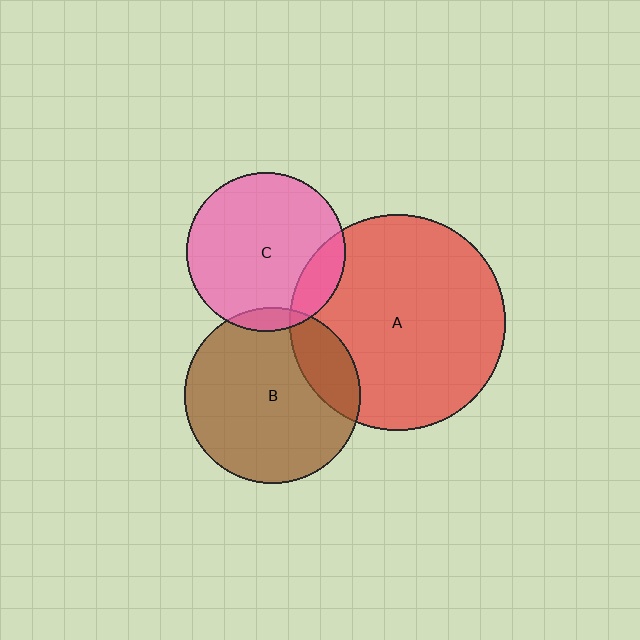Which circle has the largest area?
Circle A (red).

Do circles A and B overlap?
Yes.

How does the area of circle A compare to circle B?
Approximately 1.5 times.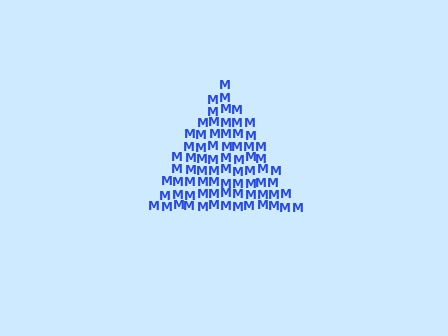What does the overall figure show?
The overall figure shows a triangle.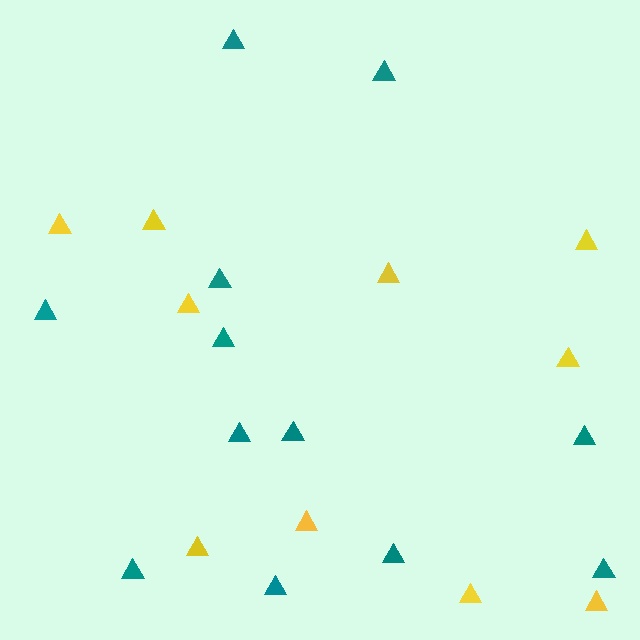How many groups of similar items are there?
There are 2 groups: one group of yellow triangles (10) and one group of teal triangles (12).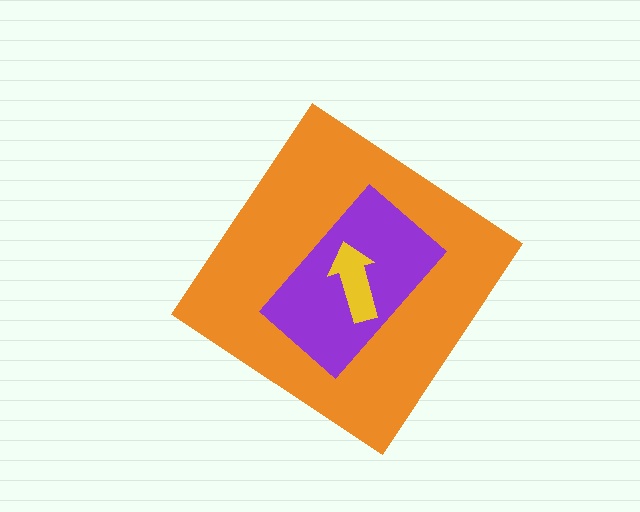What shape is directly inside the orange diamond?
The purple rectangle.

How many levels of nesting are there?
3.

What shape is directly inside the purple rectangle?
The yellow arrow.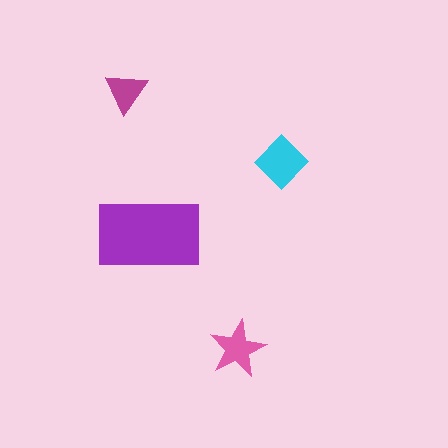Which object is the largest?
The purple rectangle.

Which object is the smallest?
The magenta triangle.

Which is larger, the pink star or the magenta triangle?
The pink star.